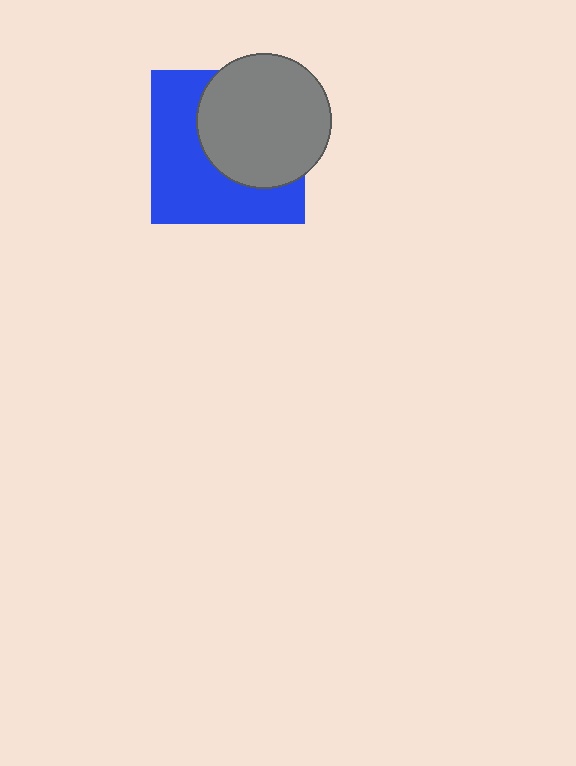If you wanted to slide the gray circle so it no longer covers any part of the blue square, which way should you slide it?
Slide it toward the upper-right — that is the most direct way to separate the two shapes.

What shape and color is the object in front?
The object in front is a gray circle.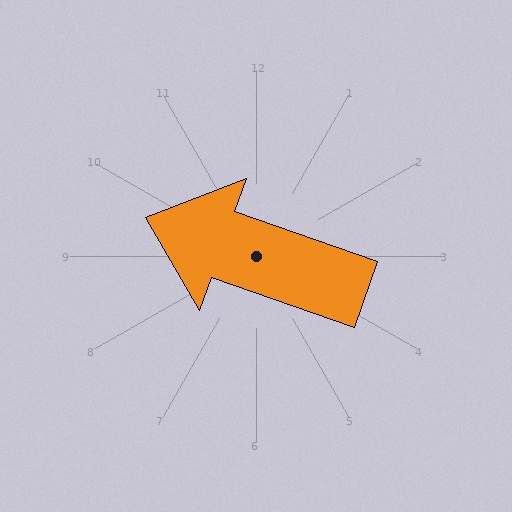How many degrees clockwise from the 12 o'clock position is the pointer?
Approximately 289 degrees.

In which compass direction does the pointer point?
West.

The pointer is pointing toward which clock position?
Roughly 10 o'clock.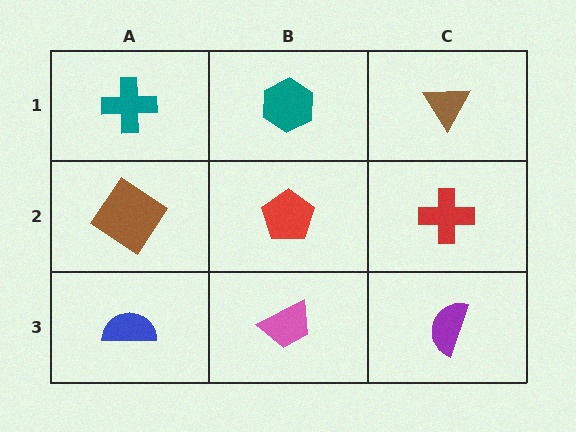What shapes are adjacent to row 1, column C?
A red cross (row 2, column C), a teal hexagon (row 1, column B).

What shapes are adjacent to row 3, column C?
A red cross (row 2, column C), a pink trapezoid (row 3, column B).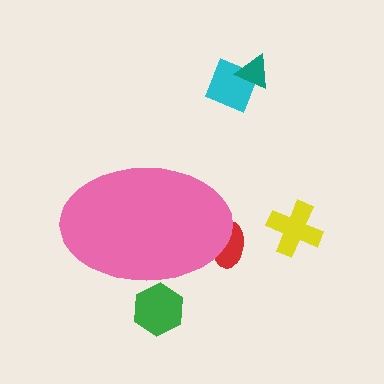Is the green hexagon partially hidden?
Yes, the green hexagon is partially hidden behind the pink ellipse.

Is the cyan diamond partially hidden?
No, the cyan diamond is fully visible.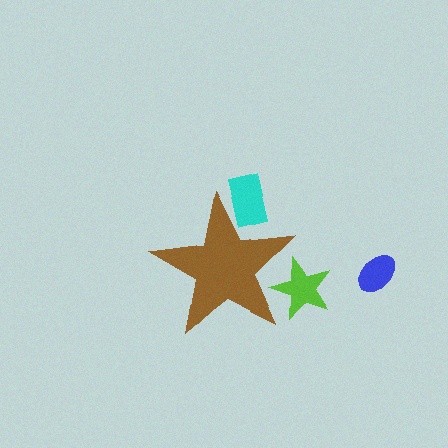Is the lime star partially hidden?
Yes, the lime star is partially hidden behind the brown star.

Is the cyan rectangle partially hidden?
Yes, the cyan rectangle is partially hidden behind the brown star.